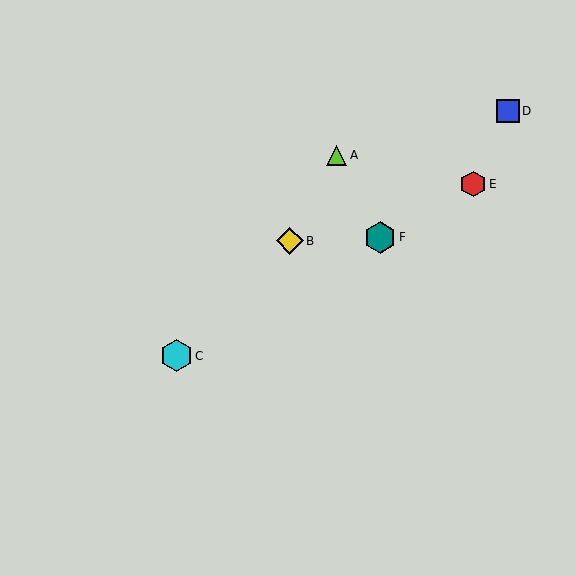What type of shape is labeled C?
Shape C is a cyan hexagon.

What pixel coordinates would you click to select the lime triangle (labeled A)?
Click at (337, 155) to select the lime triangle A.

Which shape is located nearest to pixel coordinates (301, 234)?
The yellow diamond (labeled B) at (290, 241) is nearest to that location.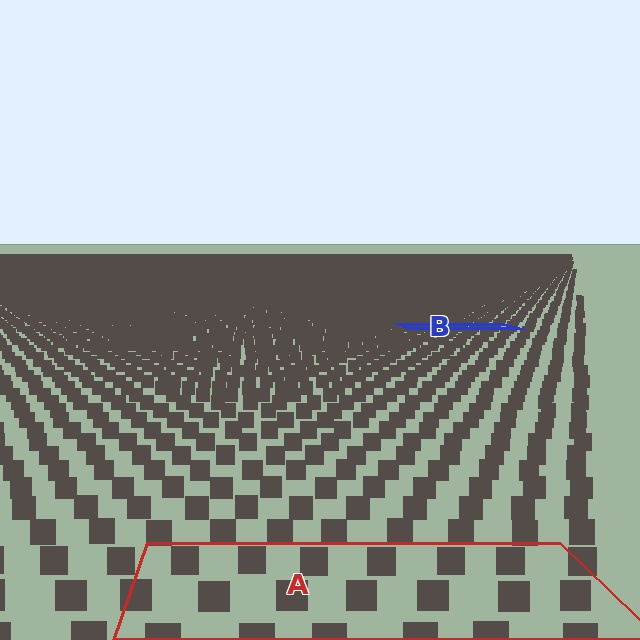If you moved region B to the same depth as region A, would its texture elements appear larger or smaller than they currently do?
They would appear larger. At a closer depth, the same texture elements are projected at a bigger on-screen size.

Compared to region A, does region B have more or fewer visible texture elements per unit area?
Region B has more texture elements per unit area — they are packed more densely because it is farther away.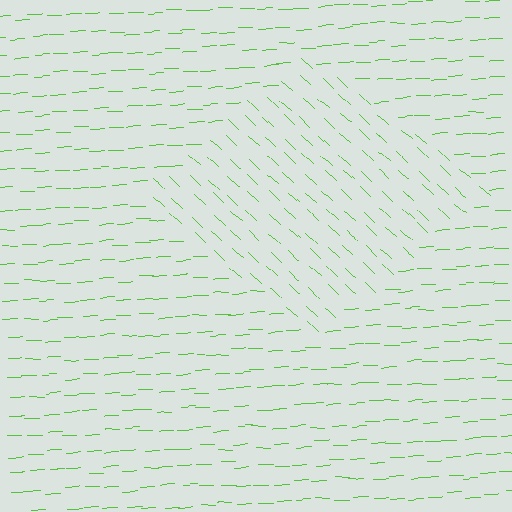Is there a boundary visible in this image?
Yes, there is a texture boundary formed by a change in line orientation.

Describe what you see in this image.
The image is filled with small lime line segments. A diamond region in the image has lines oriented differently from the surrounding lines, creating a visible texture boundary.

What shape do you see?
I see a diamond.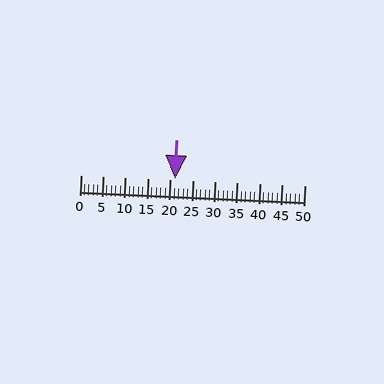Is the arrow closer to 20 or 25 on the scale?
The arrow is closer to 20.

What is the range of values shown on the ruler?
The ruler shows values from 0 to 50.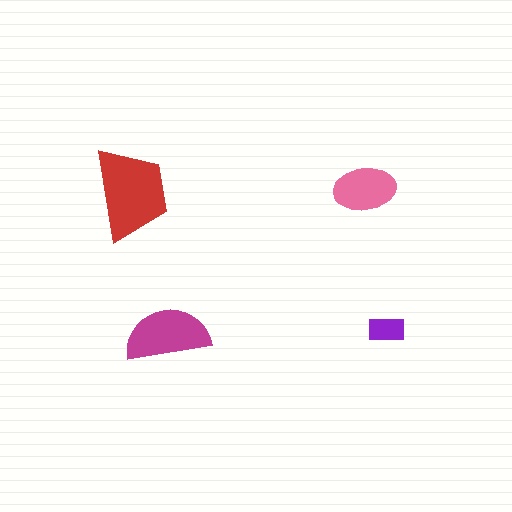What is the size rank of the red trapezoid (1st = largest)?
1st.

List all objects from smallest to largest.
The purple rectangle, the pink ellipse, the magenta semicircle, the red trapezoid.